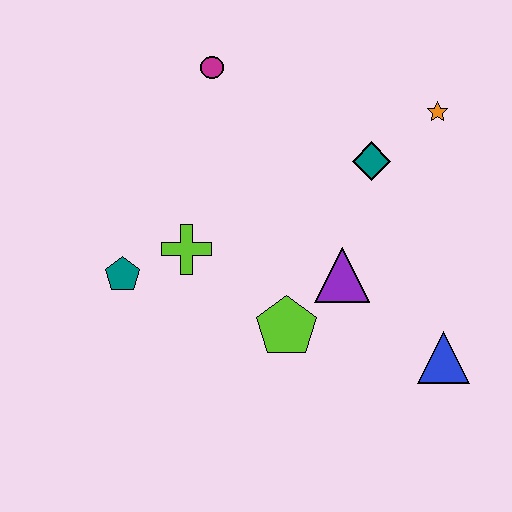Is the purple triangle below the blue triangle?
No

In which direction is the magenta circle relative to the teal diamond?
The magenta circle is to the left of the teal diamond.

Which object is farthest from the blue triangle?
The magenta circle is farthest from the blue triangle.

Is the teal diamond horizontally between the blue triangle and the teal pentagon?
Yes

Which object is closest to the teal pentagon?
The lime cross is closest to the teal pentagon.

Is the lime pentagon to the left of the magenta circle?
No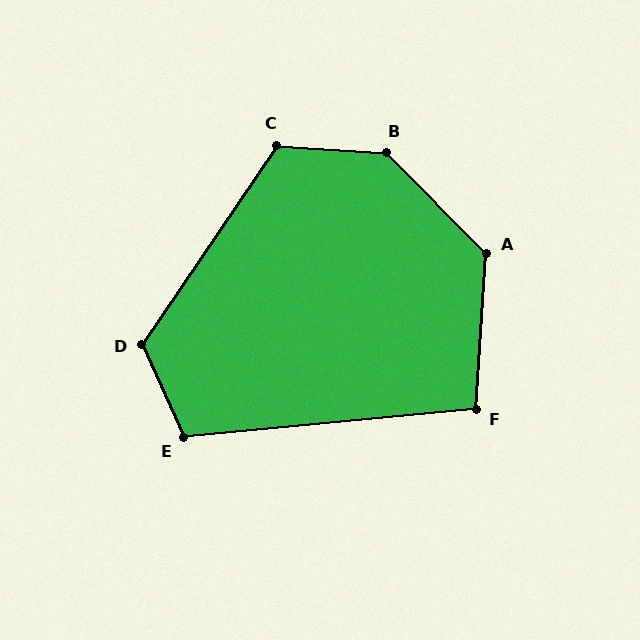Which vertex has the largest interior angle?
B, at approximately 139 degrees.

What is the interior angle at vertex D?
Approximately 122 degrees (obtuse).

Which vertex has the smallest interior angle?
F, at approximately 100 degrees.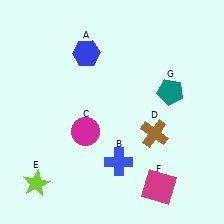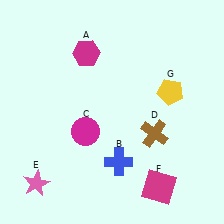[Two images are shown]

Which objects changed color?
A changed from blue to magenta. E changed from lime to pink. G changed from teal to yellow.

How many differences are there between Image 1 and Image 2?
There are 3 differences between the two images.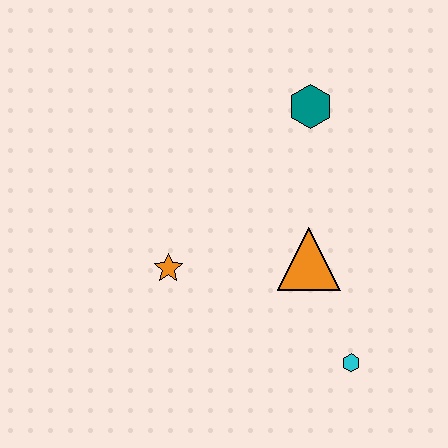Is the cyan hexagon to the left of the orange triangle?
No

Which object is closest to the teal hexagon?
The orange triangle is closest to the teal hexagon.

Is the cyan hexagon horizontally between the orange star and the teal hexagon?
No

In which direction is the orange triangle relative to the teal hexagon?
The orange triangle is below the teal hexagon.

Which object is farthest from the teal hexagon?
The cyan hexagon is farthest from the teal hexagon.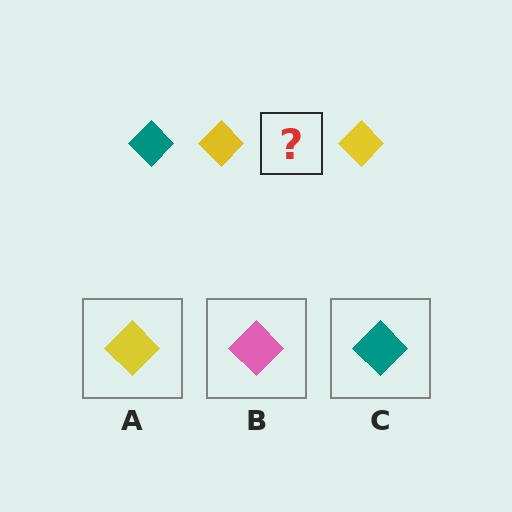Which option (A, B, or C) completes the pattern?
C.